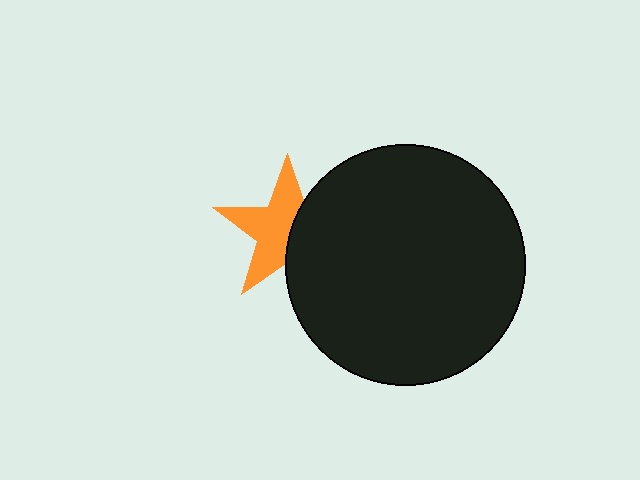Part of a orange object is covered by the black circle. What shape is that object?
It is a star.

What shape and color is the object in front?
The object in front is a black circle.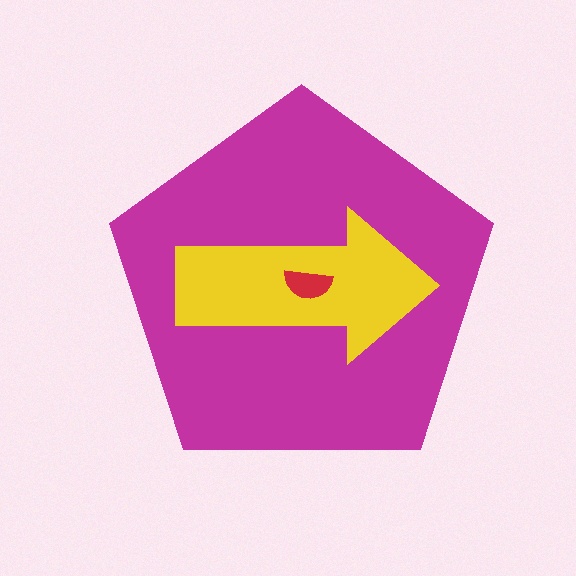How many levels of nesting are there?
3.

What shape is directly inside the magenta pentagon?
The yellow arrow.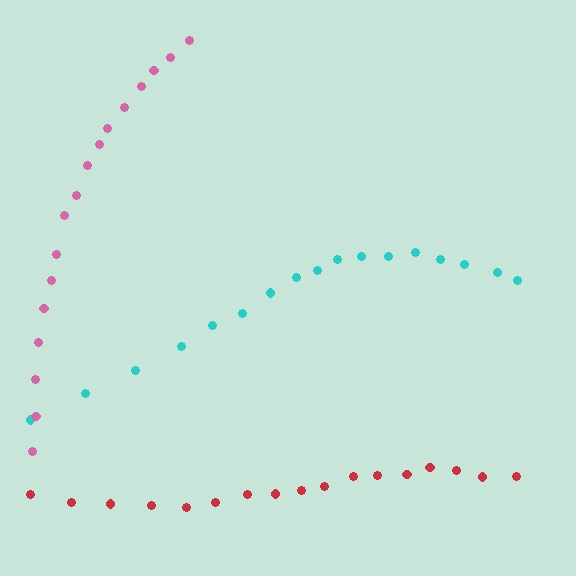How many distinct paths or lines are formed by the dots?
There are 3 distinct paths.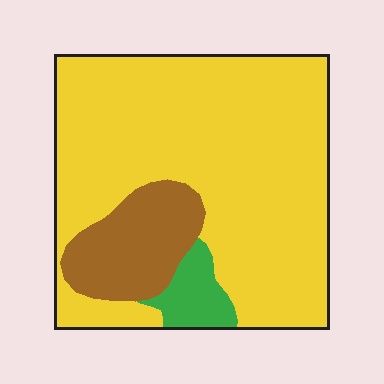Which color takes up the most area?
Yellow, at roughly 80%.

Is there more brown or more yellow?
Yellow.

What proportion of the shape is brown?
Brown covers about 15% of the shape.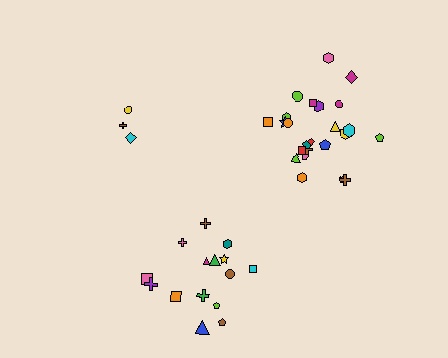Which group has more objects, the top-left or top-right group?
The top-right group.